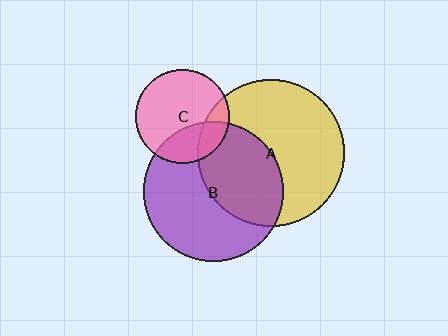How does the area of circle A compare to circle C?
Approximately 2.5 times.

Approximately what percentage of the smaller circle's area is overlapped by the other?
Approximately 15%.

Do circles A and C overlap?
Yes.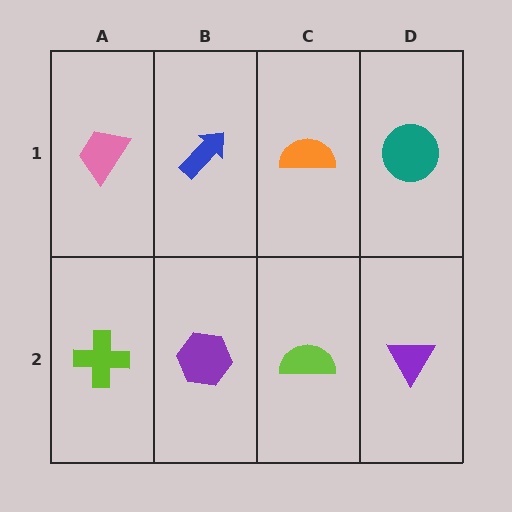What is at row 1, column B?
A blue arrow.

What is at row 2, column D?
A purple triangle.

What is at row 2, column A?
A lime cross.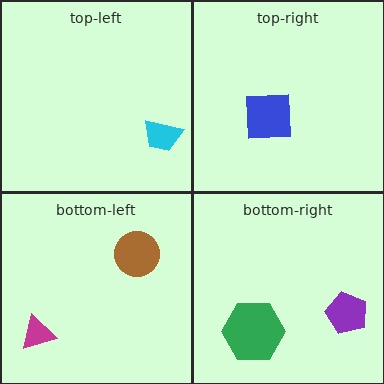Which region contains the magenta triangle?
The bottom-left region.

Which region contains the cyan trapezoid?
The top-left region.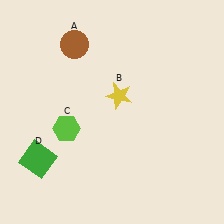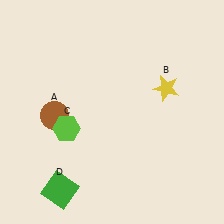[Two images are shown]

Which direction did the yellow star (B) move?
The yellow star (B) moved right.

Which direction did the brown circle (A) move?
The brown circle (A) moved down.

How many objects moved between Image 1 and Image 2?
3 objects moved between the two images.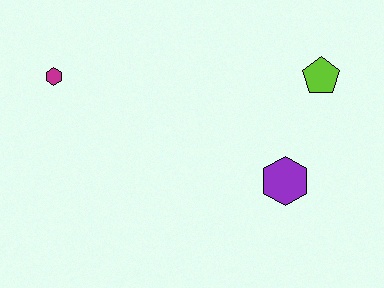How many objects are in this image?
There are 3 objects.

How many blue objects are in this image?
There are no blue objects.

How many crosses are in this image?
There are no crosses.